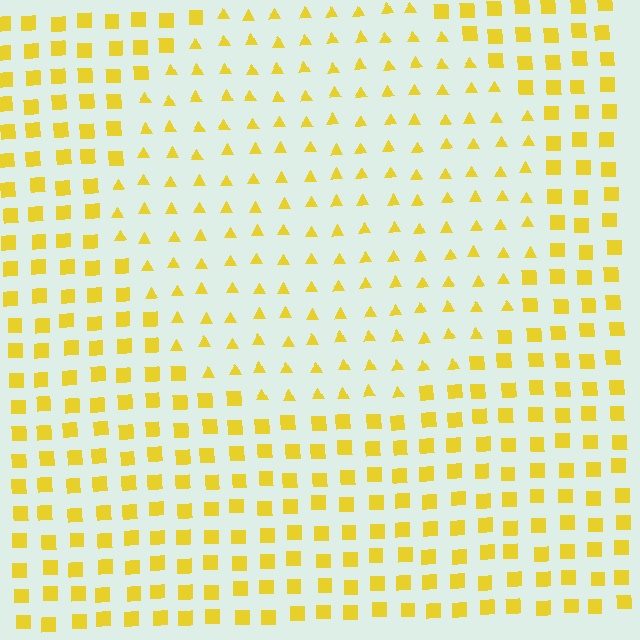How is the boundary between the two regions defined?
The boundary is defined by a change in element shape: triangles inside vs. squares outside. All elements share the same color and spacing.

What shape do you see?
I see a circle.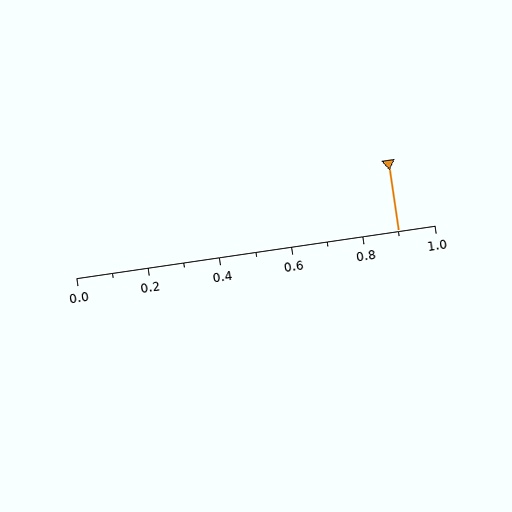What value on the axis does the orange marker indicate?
The marker indicates approximately 0.9.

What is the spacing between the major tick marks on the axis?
The major ticks are spaced 0.2 apart.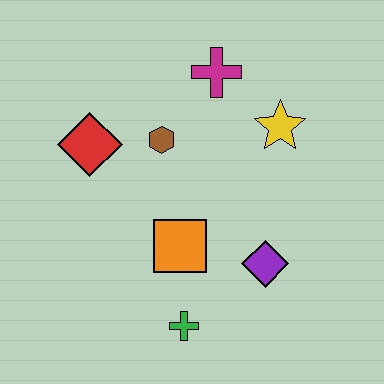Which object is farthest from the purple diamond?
The red diamond is farthest from the purple diamond.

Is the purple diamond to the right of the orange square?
Yes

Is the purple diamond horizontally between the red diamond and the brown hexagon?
No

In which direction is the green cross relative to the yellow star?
The green cross is below the yellow star.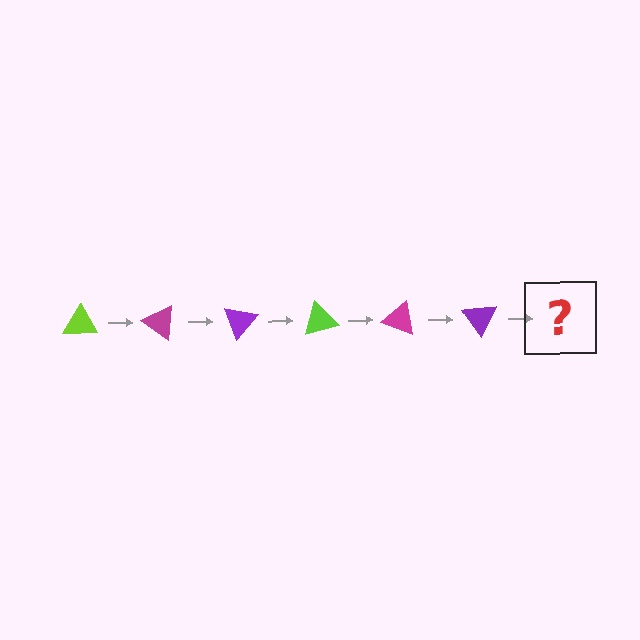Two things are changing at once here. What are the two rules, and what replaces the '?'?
The two rules are that it rotates 35 degrees each step and the color cycles through lime, magenta, and purple. The '?' should be a lime triangle, rotated 210 degrees from the start.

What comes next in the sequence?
The next element should be a lime triangle, rotated 210 degrees from the start.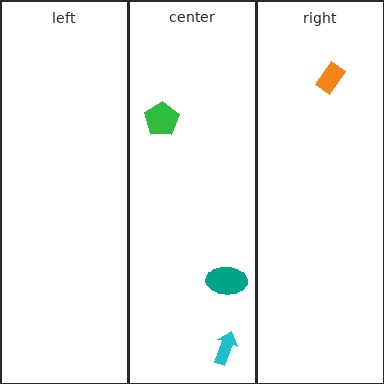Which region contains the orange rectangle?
The right region.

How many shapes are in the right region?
1.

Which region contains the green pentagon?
The center region.